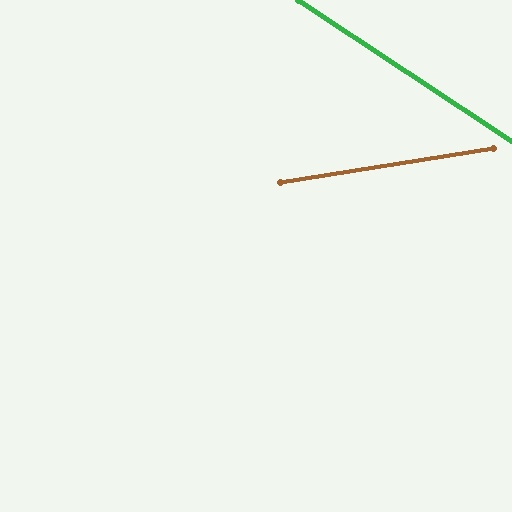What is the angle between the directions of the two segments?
Approximately 43 degrees.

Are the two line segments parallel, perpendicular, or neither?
Neither parallel nor perpendicular — they differ by about 43°.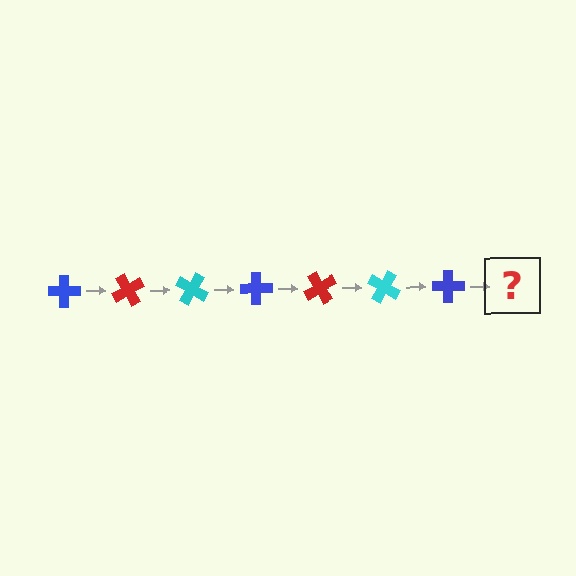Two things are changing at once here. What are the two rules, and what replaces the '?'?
The two rules are that it rotates 60 degrees each step and the color cycles through blue, red, and cyan. The '?' should be a red cross, rotated 420 degrees from the start.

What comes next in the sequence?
The next element should be a red cross, rotated 420 degrees from the start.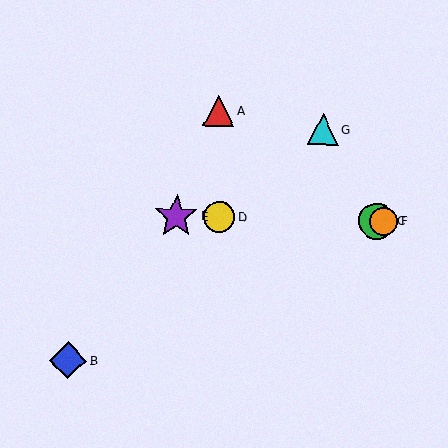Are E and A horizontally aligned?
No, E is at y≈216 and A is at y≈111.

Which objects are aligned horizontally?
Objects C, D, E, F are aligned horizontally.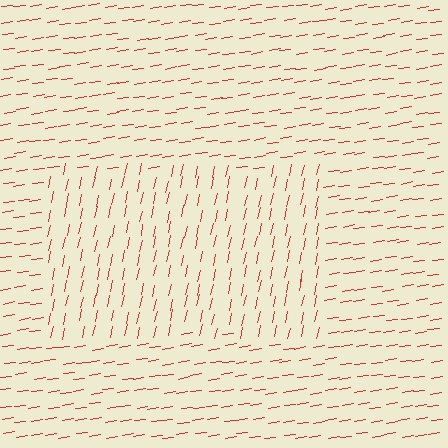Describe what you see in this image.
The image is filled with small red line segments. A rectangle region in the image has lines oriented differently from the surrounding lines, creating a visible texture boundary.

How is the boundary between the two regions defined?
The boundary is defined purely by a change in line orientation (approximately 69 degrees difference). All lines are the same color and thickness.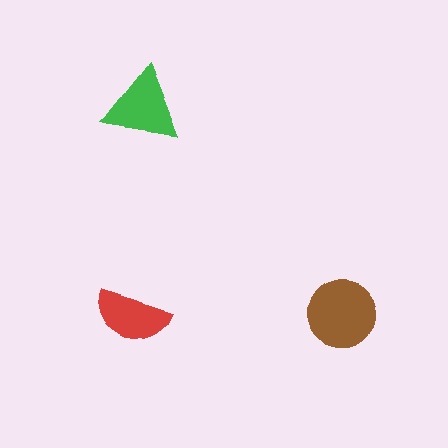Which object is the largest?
The brown circle.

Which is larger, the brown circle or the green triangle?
The brown circle.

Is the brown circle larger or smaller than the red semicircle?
Larger.